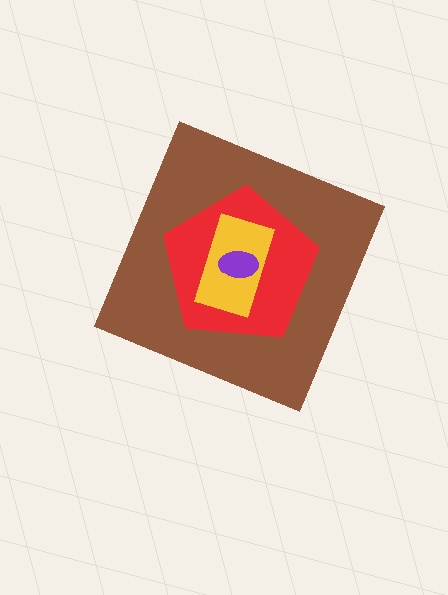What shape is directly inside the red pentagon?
The yellow rectangle.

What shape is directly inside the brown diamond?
The red pentagon.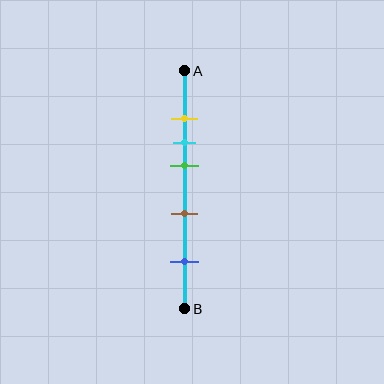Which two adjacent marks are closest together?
The yellow and cyan marks are the closest adjacent pair.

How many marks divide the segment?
There are 5 marks dividing the segment.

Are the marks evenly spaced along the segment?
No, the marks are not evenly spaced.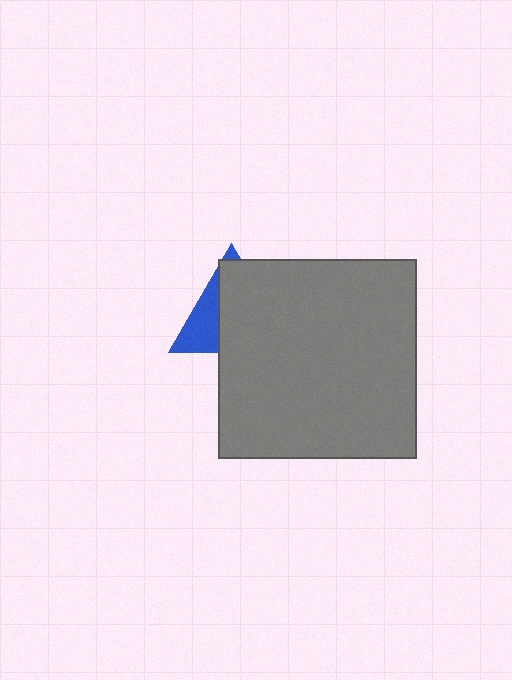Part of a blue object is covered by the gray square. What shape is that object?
It is a triangle.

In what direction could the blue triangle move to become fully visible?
The blue triangle could move left. That would shift it out from behind the gray square entirely.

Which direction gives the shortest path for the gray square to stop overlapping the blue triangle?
Moving right gives the shortest separation.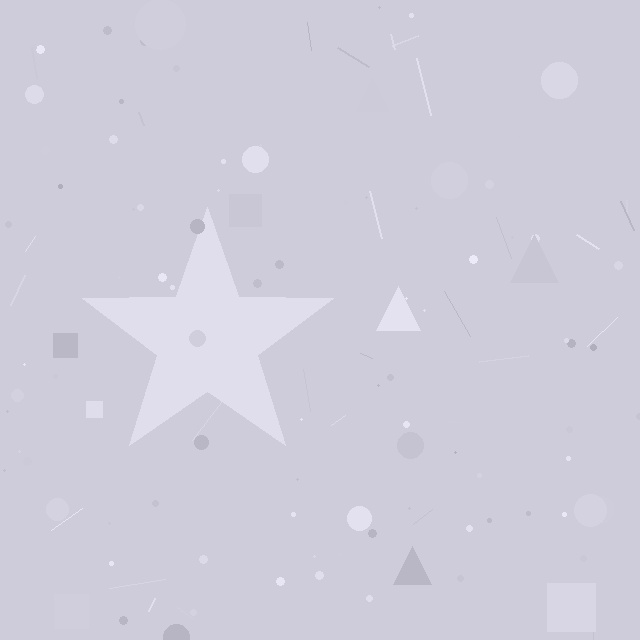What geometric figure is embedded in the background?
A star is embedded in the background.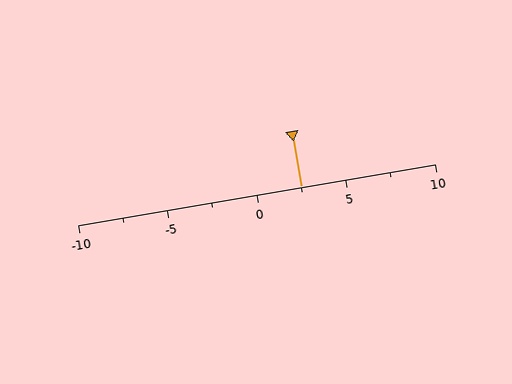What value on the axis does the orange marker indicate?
The marker indicates approximately 2.5.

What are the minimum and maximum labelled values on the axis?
The axis runs from -10 to 10.